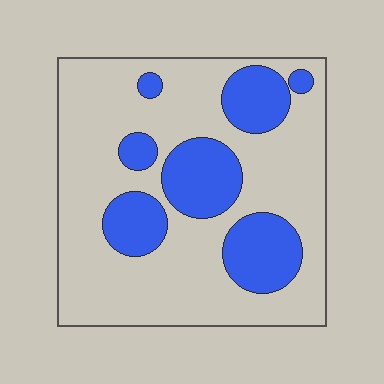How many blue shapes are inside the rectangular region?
7.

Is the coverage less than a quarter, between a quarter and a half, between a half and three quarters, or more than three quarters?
Between a quarter and a half.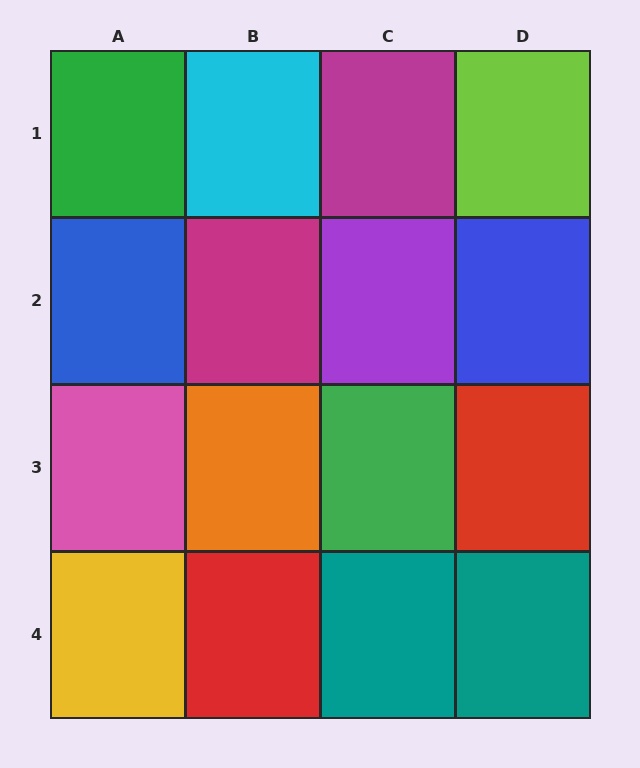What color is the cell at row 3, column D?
Red.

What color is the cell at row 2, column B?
Magenta.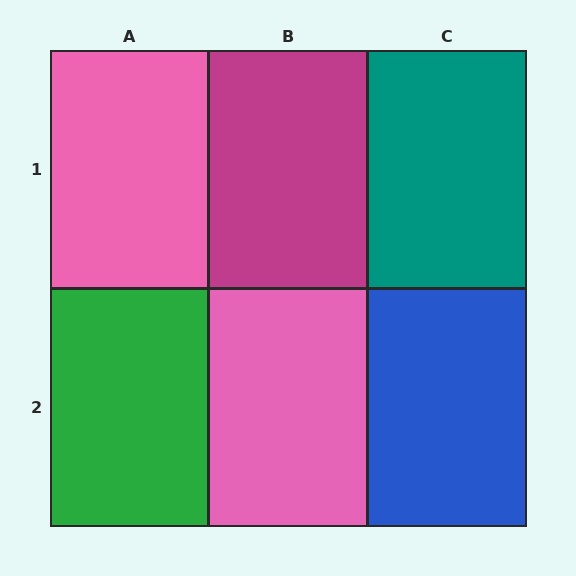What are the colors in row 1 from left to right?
Pink, magenta, teal.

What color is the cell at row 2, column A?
Green.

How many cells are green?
1 cell is green.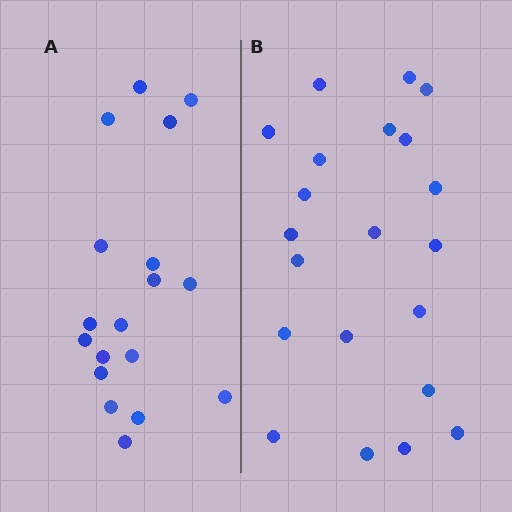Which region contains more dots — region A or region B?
Region B (the right region) has more dots.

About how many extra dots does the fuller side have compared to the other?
Region B has just a few more — roughly 2 or 3 more dots than region A.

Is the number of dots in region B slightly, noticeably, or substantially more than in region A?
Region B has only slightly more — the two regions are fairly close. The ratio is roughly 1.2 to 1.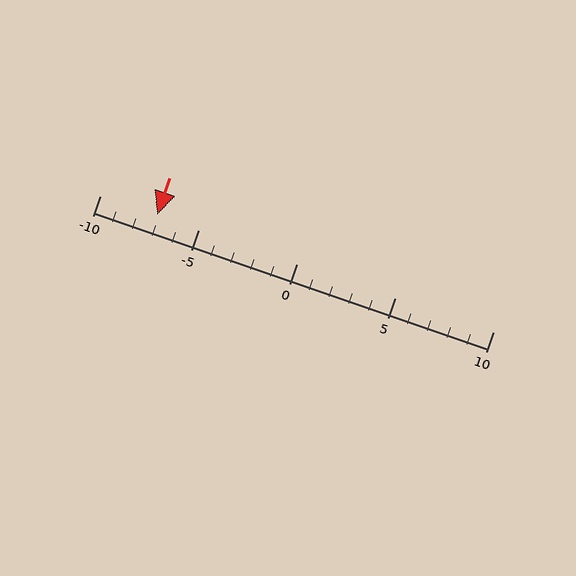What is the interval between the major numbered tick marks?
The major tick marks are spaced 5 units apart.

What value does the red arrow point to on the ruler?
The red arrow points to approximately -7.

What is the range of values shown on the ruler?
The ruler shows values from -10 to 10.